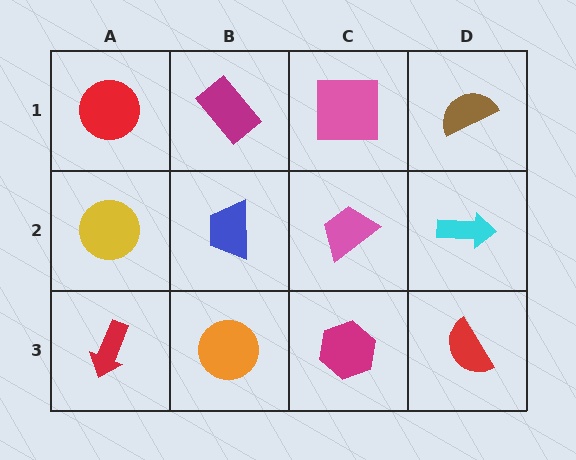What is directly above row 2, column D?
A brown semicircle.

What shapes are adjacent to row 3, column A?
A yellow circle (row 2, column A), an orange circle (row 3, column B).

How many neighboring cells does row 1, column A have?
2.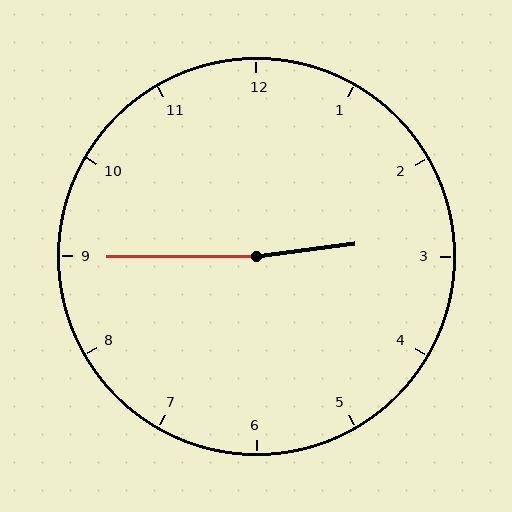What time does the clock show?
2:45.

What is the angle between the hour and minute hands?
Approximately 172 degrees.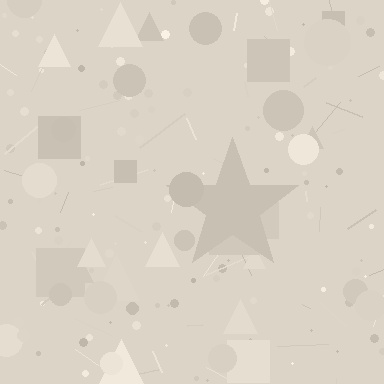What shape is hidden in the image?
A star is hidden in the image.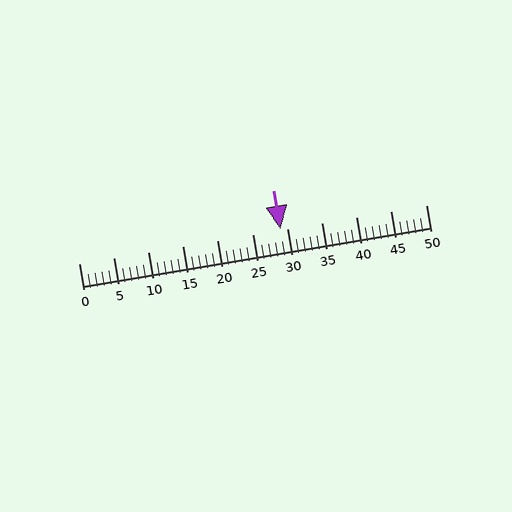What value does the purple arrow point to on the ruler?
The purple arrow points to approximately 29.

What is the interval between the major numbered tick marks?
The major tick marks are spaced 5 units apart.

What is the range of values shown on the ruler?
The ruler shows values from 0 to 50.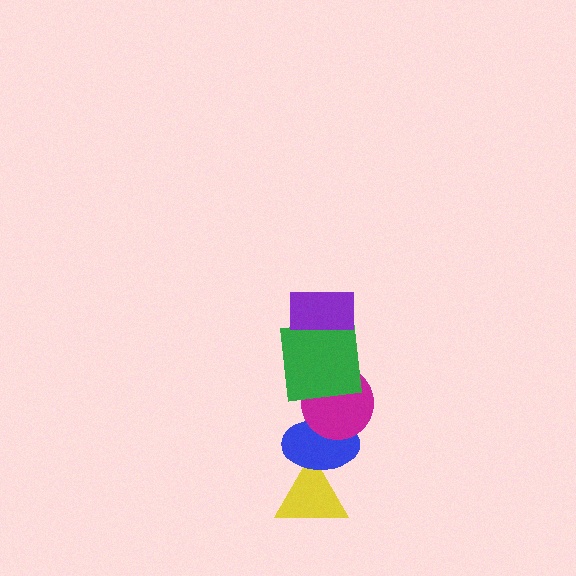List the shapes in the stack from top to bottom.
From top to bottom: the purple rectangle, the green square, the magenta circle, the blue ellipse, the yellow triangle.